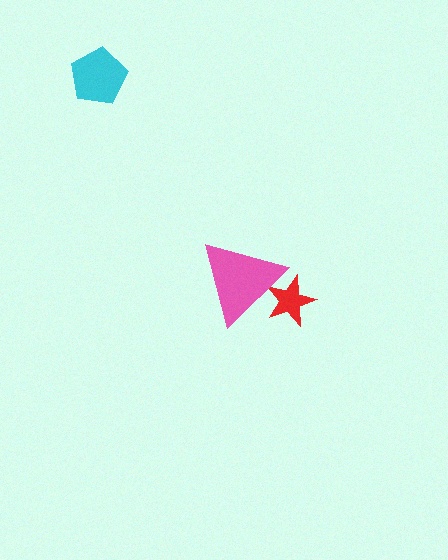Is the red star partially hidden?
Yes, it is partially covered by another shape.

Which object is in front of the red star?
The pink triangle is in front of the red star.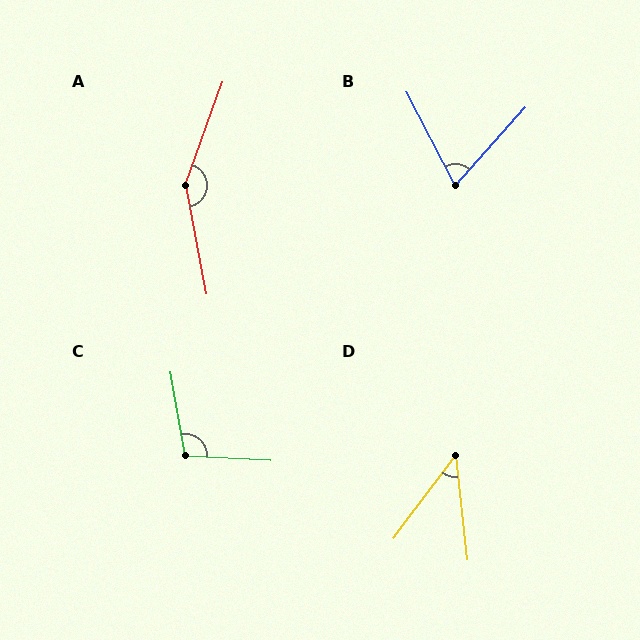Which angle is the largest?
A, at approximately 149 degrees.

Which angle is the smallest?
D, at approximately 43 degrees.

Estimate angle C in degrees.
Approximately 103 degrees.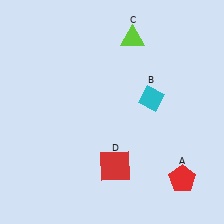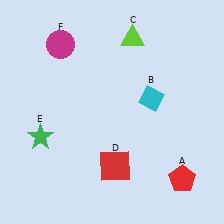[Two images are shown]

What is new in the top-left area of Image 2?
A magenta circle (F) was added in the top-left area of Image 2.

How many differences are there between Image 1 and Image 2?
There are 2 differences between the two images.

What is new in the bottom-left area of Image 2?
A green star (E) was added in the bottom-left area of Image 2.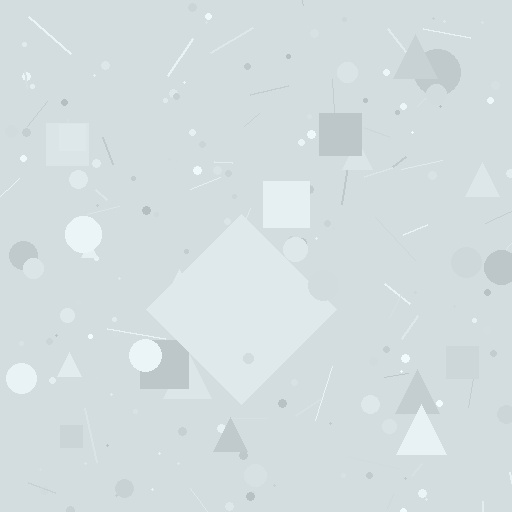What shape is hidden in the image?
A diamond is hidden in the image.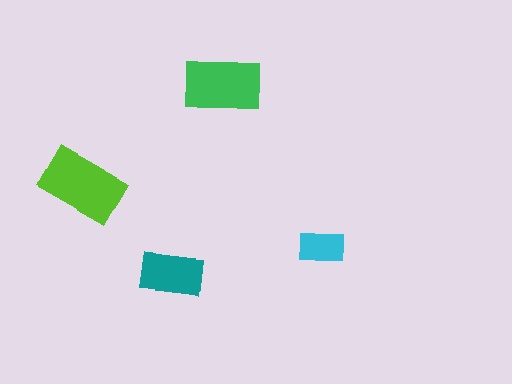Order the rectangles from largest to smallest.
the lime one, the green one, the teal one, the cyan one.